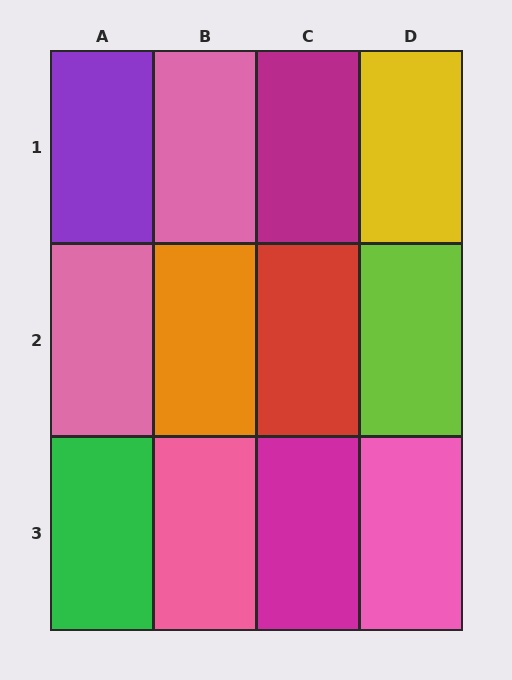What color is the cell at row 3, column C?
Magenta.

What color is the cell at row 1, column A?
Purple.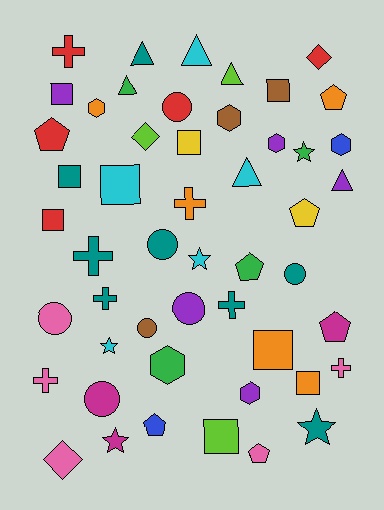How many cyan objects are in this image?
There are 5 cyan objects.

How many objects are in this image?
There are 50 objects.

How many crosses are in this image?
There are 7 crosses.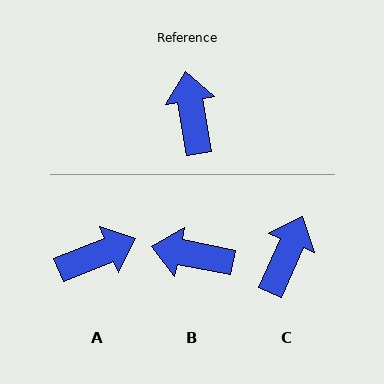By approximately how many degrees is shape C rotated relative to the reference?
Approximately 32 degrees clockwise.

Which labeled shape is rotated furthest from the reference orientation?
A, about 77 degrees away.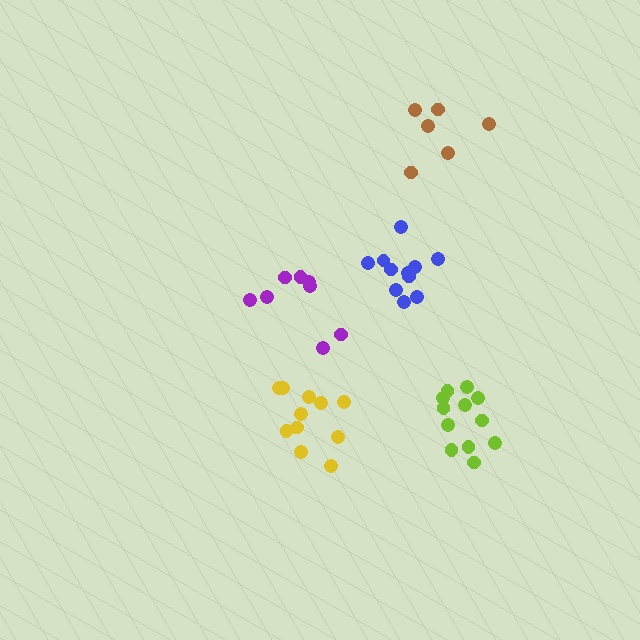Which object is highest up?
The brown cluster is topmost.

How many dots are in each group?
Group 1: 6 dots, Group 2: 11 dots, Group 3: 11 dots, Group 4: 12 dots, Group 5: 8 dots (48 total).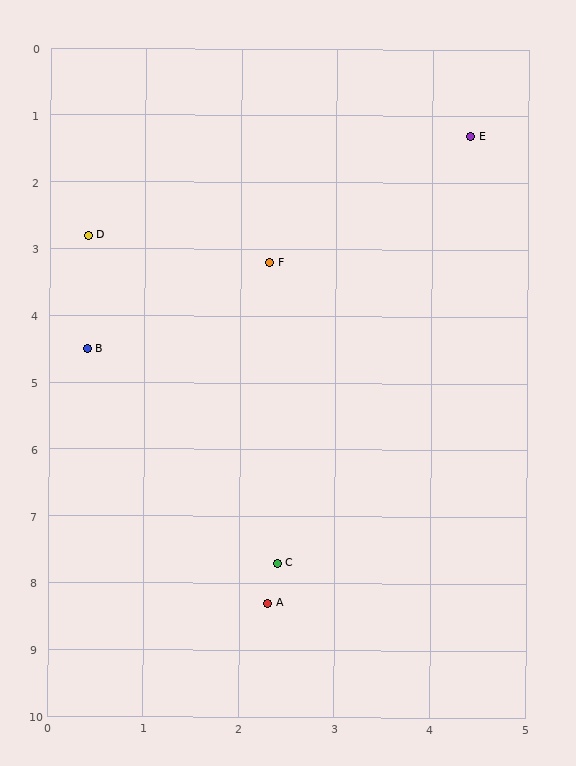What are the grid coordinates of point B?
Point B is at approximately (0.4, 4.5).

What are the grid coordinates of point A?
Point A is at approximately (2.3, 8.3).